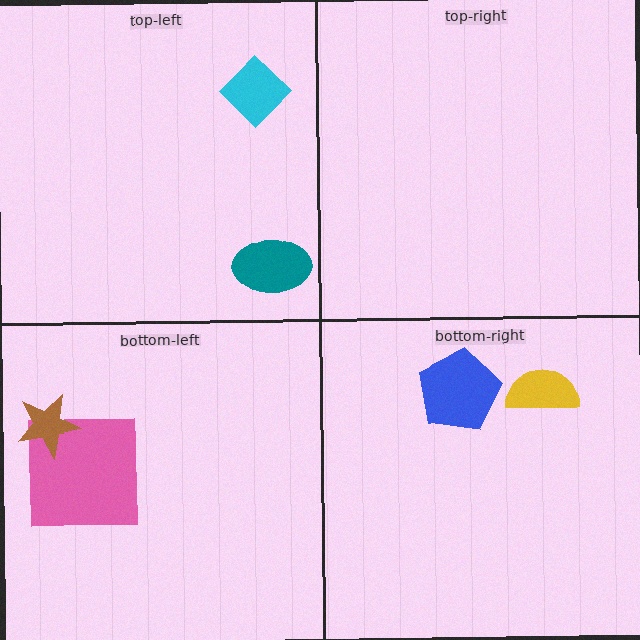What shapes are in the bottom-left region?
The pink square, the brown star.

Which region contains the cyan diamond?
The top-left region.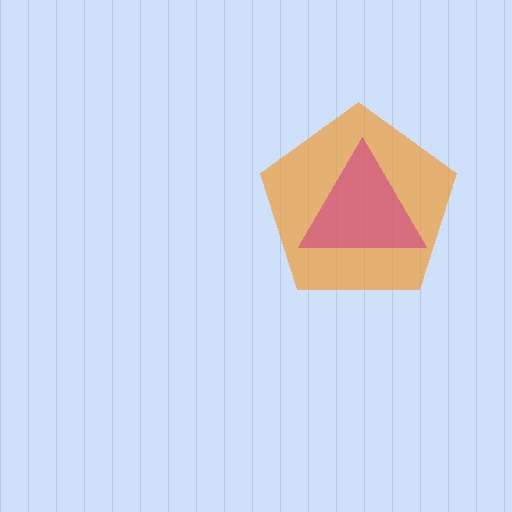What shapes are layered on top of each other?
The layered shapes are: an orange pentagon, a magenta triangle.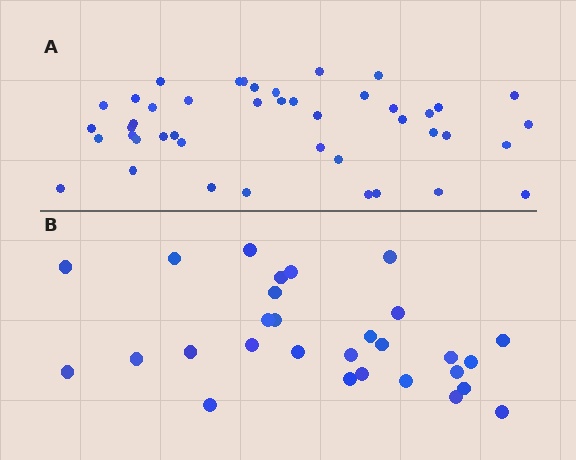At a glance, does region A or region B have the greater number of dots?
Region A (the top region) has more dots.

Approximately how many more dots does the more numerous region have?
Region A has approximately 15 more dots than region B.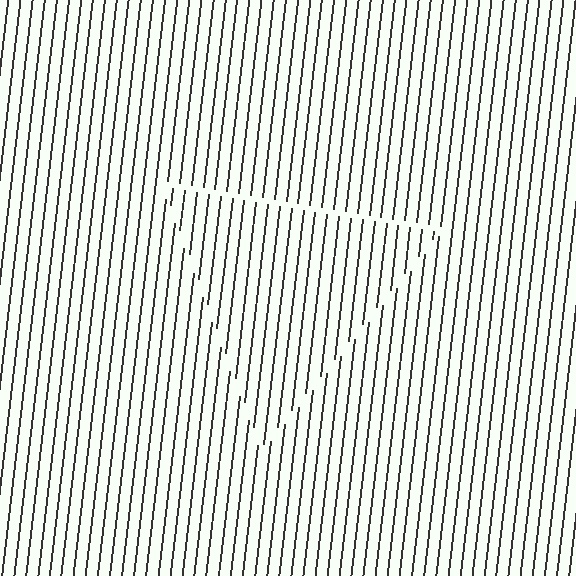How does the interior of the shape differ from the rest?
The interior of the shape contains the same grating, shifted by half a period — the contour is defined by the phase discontinuity where line-ends from the inner and outer gratings abut.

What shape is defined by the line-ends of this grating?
An illusory triangle. The interior of the shape contains the same grating, shifted by half a period — the contour is defined by the phase discontinuity where line-ends from the inner and outer gratings abut.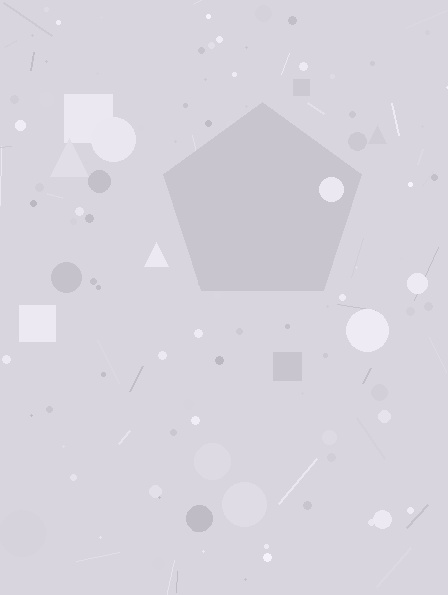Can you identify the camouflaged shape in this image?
The camouflaged shape is a pentagon.